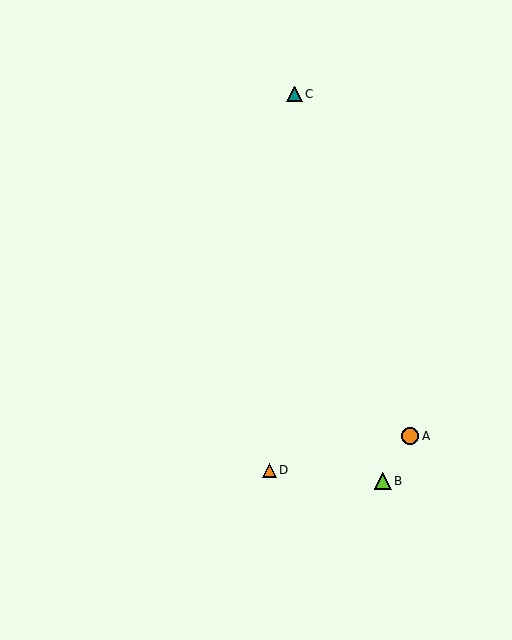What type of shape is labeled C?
Shape C is a teal triangle.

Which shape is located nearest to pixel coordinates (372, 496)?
The lime triangle (labeled B) at (383, 481) is nearest to that location.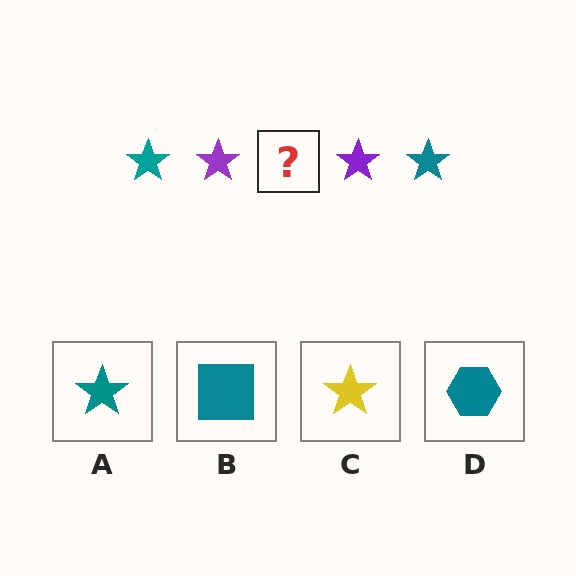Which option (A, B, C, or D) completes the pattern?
A.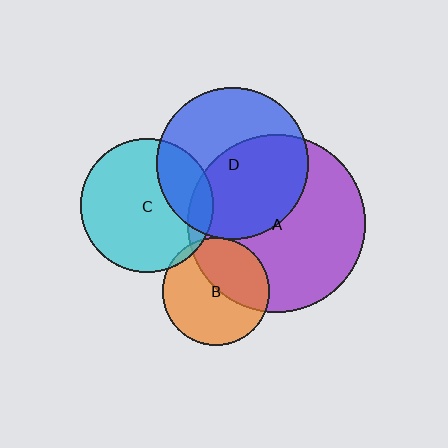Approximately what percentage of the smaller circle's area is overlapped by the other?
Approximately 5%.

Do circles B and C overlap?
Yes.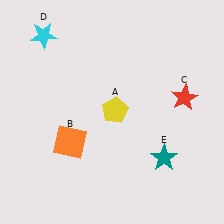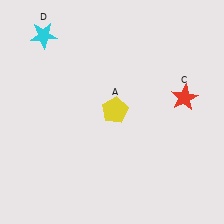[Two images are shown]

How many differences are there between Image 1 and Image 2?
There are 2 differences between the two images.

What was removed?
The orange square (B), the teal star (E) were removed in Image 2.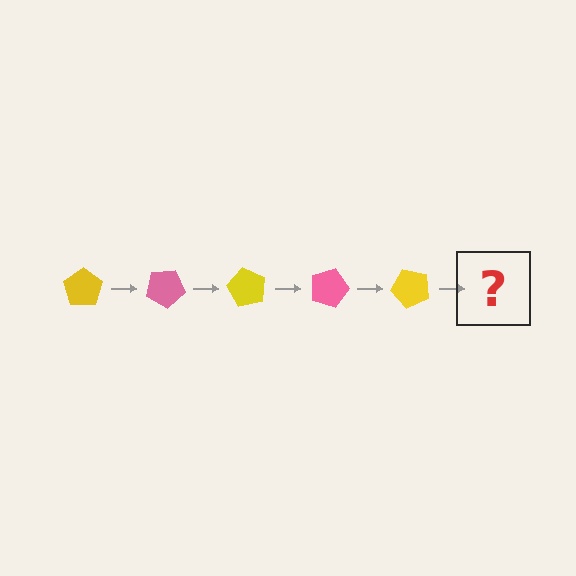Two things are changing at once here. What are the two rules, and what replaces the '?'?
The two rules are that it rotates 30 degrees each step and the color cycles through yellow and pink. The '?' should be a pink pentagon, rotated 150 degrees from the start.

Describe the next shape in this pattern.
It should be a pink pentagon, rotated 150 degrees from the start.